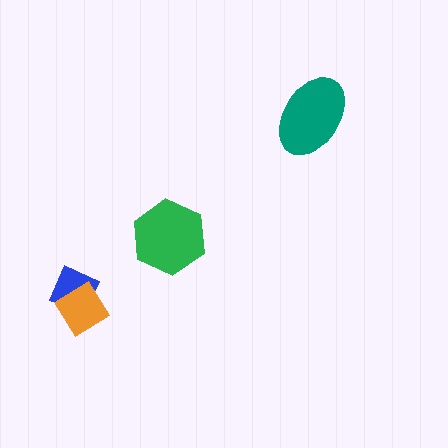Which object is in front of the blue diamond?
The orange diamond is in front of the blue diamond.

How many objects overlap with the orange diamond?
1 object overlaps with the orange diamond.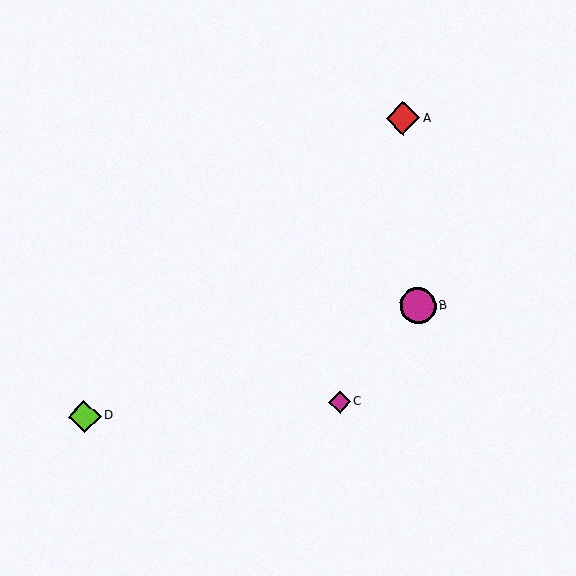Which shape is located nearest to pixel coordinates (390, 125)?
The red diamond (labeled A) at (403, 118) is nearest to that location.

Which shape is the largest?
The magenta circle (labeled B) is the largest.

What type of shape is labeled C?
Shape C is a magenta diamond.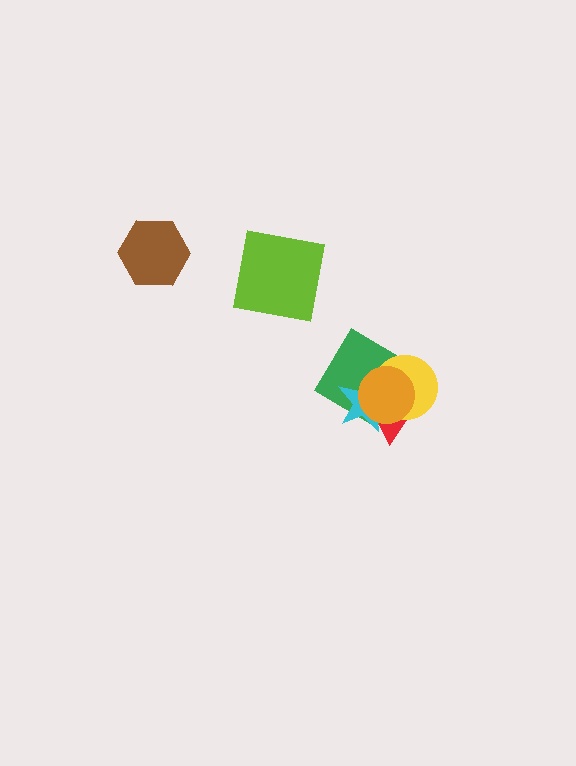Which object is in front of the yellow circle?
The orange circle is in front of the yellow circle.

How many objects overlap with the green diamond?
4 objects overlap with the green diamond.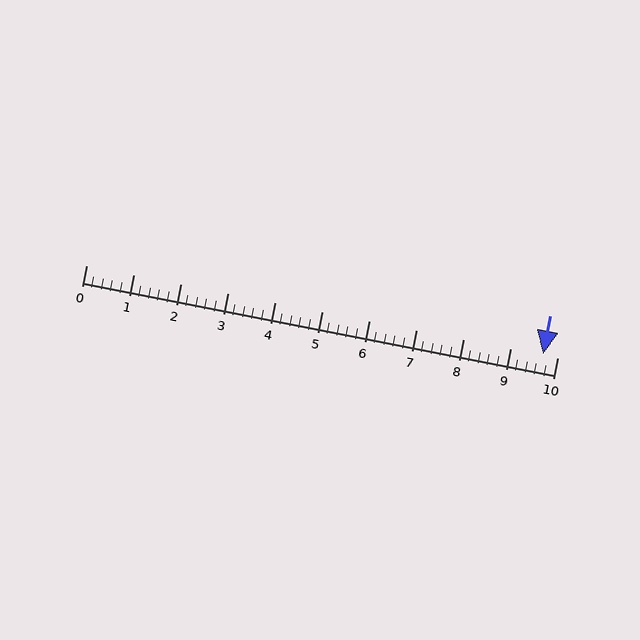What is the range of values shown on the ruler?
The ruler shows values from 0 to 10.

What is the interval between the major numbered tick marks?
The major tick marks are spaced 1 units apart.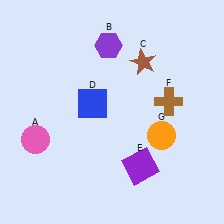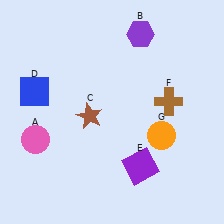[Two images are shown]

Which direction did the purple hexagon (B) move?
The purple hexagon (B) moved right.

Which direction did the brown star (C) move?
The brown star (C) moved down.